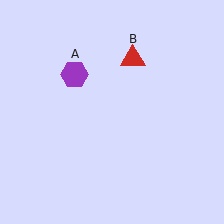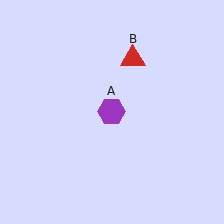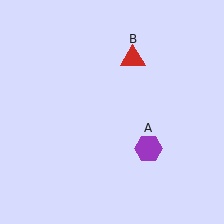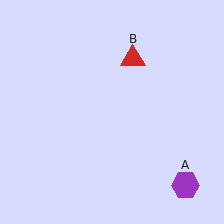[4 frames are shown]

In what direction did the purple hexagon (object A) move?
The purple hexagon (object A) moved down and to the right.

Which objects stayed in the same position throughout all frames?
Red triangle (object B) remained stationary.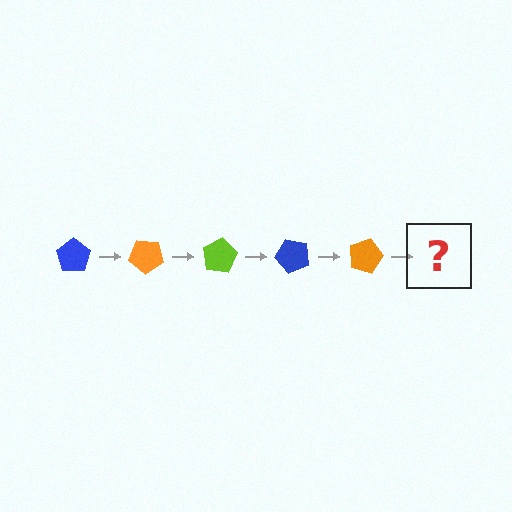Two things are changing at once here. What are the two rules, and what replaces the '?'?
The two rules are that it rotates 40 degrees each step and the color cycles through blue, orange, and lime. The '?' should be a lime pentagon, rotated 200 degrees from the start.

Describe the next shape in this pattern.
It should be a lime pentagon, rotated 200 degrees from the start.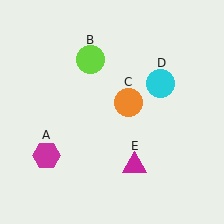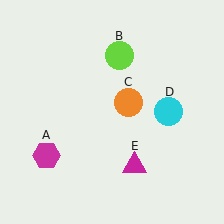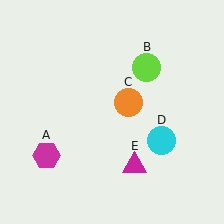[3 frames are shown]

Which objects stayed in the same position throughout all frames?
Magenta hexagon (object A) and orange circle (object C) and magenta triangle (object E) remained stationary.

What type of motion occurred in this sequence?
The lime circle (object B), cyan circle (object D) rotated clockwise around the center of the scene.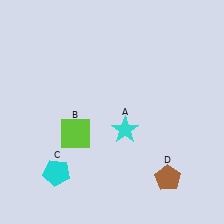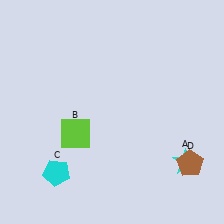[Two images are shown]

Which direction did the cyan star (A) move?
The cyan star (A) moved right.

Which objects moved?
The objects that moved are: the cyan star (A), the brown pentagon (D).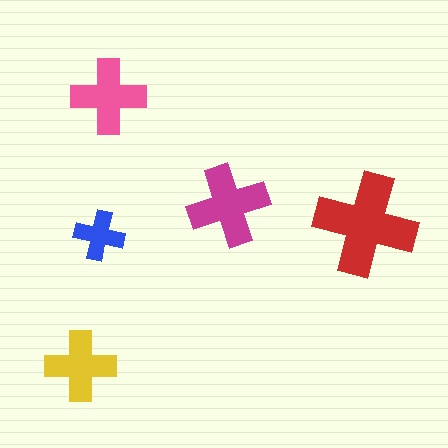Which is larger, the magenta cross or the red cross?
The red one.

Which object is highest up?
The pink cross is topmost.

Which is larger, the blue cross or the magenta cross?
The magenta one.